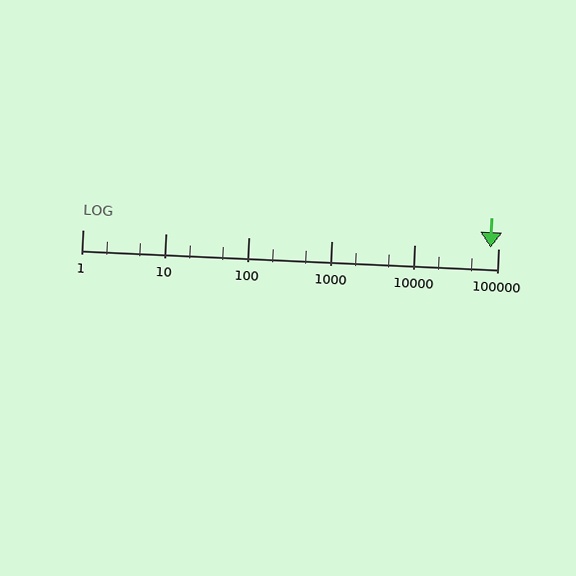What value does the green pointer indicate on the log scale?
The pointer indicates approximately 82000.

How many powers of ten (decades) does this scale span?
The scale spans 5 decades, from 1 to 100000.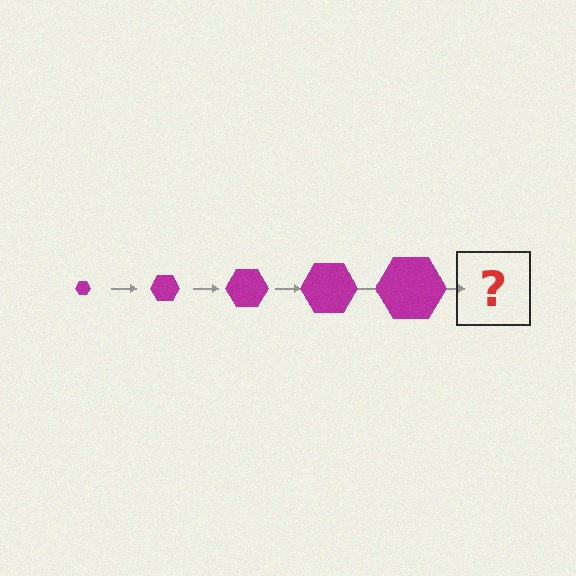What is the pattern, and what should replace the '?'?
The pattern is that the hexagon gets progressively larger each step. The '?' should be a magenta hexagon, larger than the previous one.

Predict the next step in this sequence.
The next step is a magenta hexagon, larger than the previous one.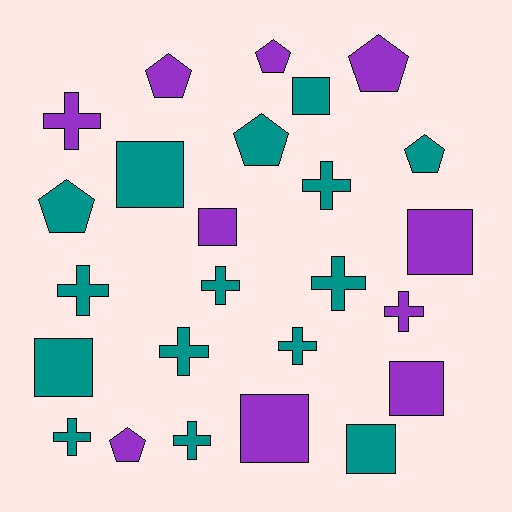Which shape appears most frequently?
Cross, with 10 objects.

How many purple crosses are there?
There are 2 purple crosses.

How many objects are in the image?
There are 25 objects.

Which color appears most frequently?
Teal, with 15 objects.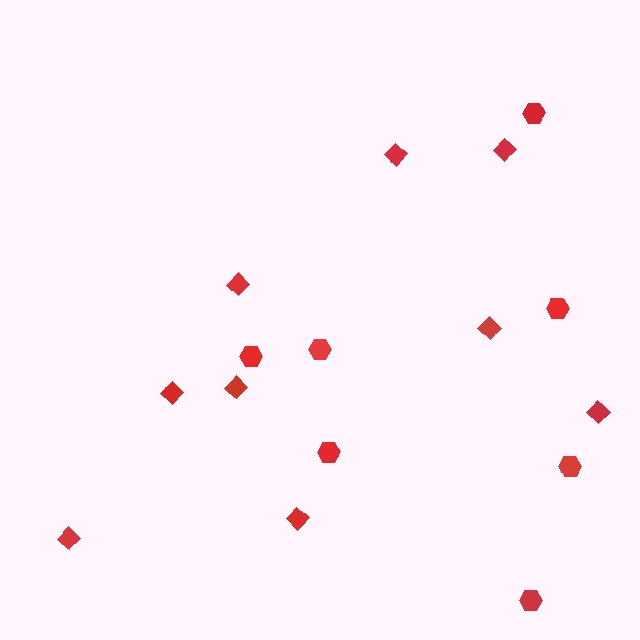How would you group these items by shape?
There are 2 groups: one group of diamonds (9) and one group of hexagons (7).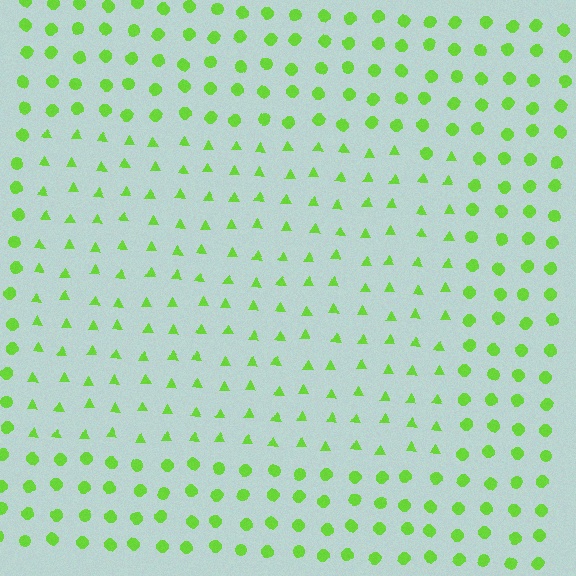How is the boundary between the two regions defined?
The boundary is defined by a change in element shape: triangles inside vs. circles outside. All elements share the same color and spacing.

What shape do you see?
I see a rectangle.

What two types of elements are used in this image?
The image uses triangles inside the rectangle region and circles outside it.